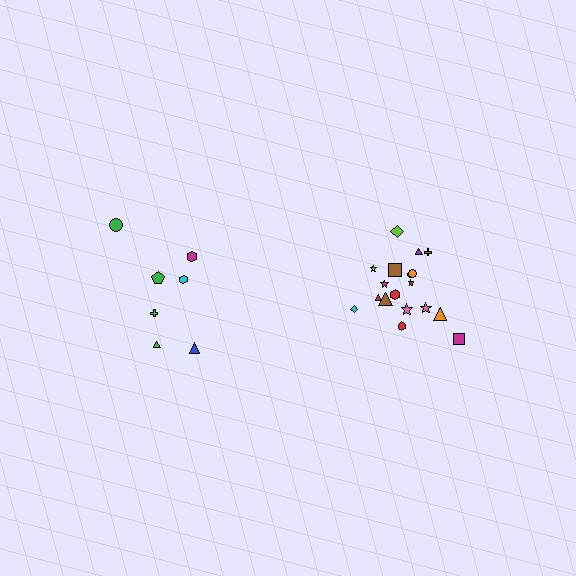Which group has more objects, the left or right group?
The right group.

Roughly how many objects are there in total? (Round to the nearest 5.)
Roughly 25 objects in total.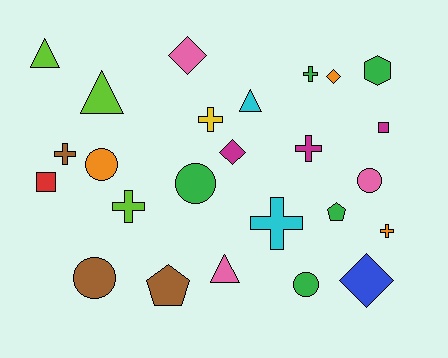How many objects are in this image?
There are 25 objects.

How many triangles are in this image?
There are 4 triangles.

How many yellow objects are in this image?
There is 1 yellow object.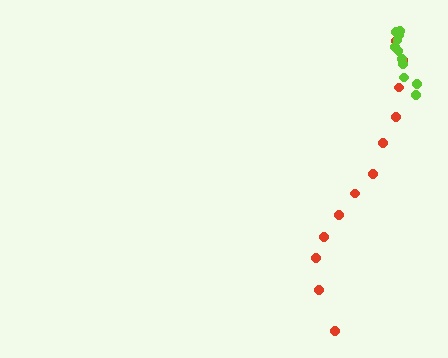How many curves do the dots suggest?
There are 2 distinct paths.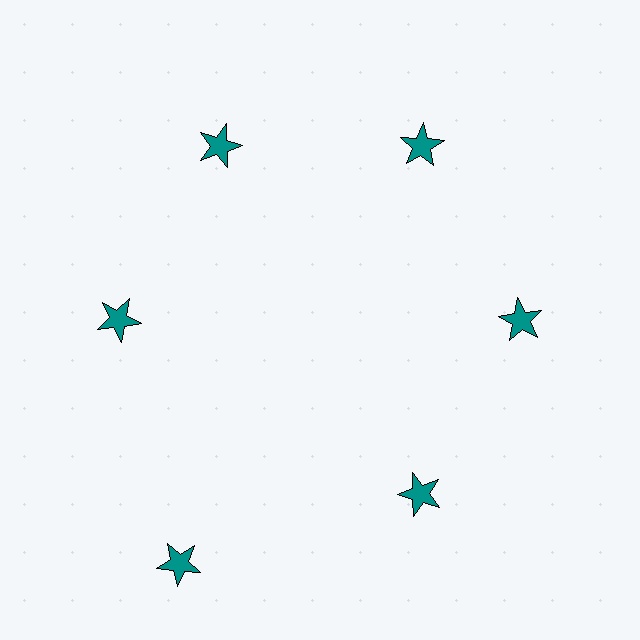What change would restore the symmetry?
The symmetry would be restored by moving it inward, back onto the ring so that all 6 stars sit at equal angles and equal distance from the center.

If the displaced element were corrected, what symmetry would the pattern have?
It would have 6-fold rotational symmetry — the pattern would map onto itself every 60 degrees.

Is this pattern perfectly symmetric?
No. The 6 teal stars are arranged in a ring, but one element near the 7 o'clock position is pushed outward from the center, breaking the 6-fold rotational symmetry.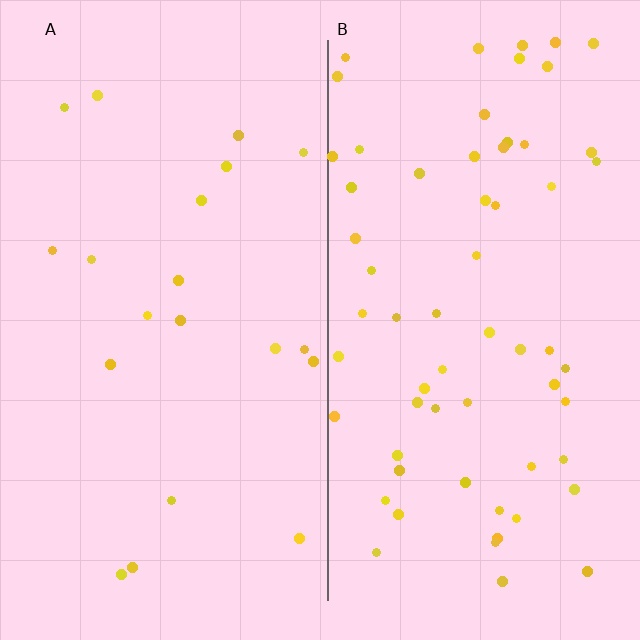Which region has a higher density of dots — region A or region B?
B (the right).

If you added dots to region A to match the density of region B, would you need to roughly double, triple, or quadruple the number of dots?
Approximately triple.